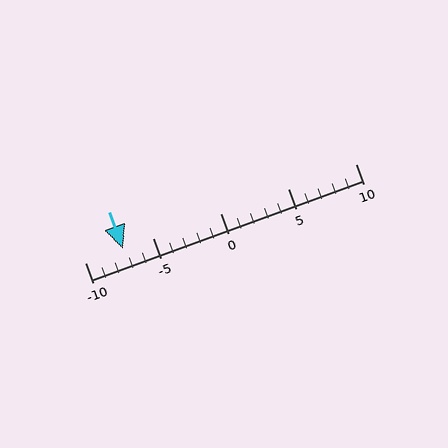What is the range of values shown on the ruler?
The ruler shows values from -10 to 10.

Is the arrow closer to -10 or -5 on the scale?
The arrow is closer to -5.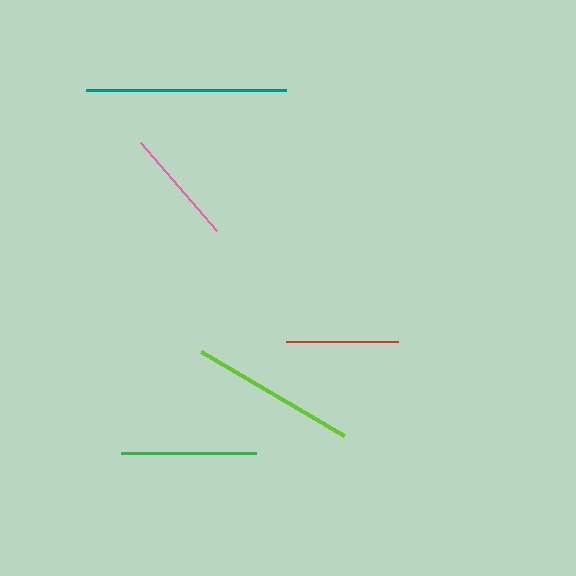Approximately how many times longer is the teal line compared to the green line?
The teal line is approximately 1.5 times the length of the green line.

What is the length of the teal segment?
The teal segment is approximately 200 pixels long.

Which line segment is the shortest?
The red line is the shortest at approximately 112 pixels.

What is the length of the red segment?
The red segment is approximately 112 pixels long.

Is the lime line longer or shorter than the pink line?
The lime line is longer than the pink line.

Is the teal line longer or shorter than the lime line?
The teal line is longer than the lime line.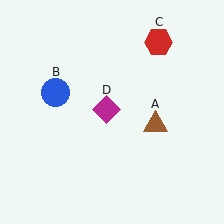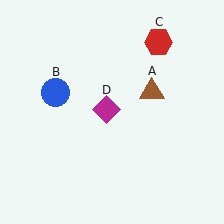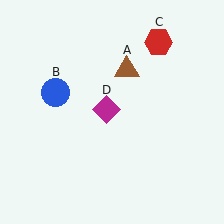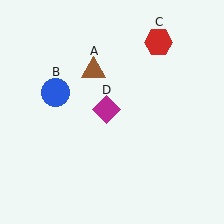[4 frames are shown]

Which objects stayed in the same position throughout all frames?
Blue circle (object B) and red hexagon (object C) and magenta diamond (object D) remained stationary.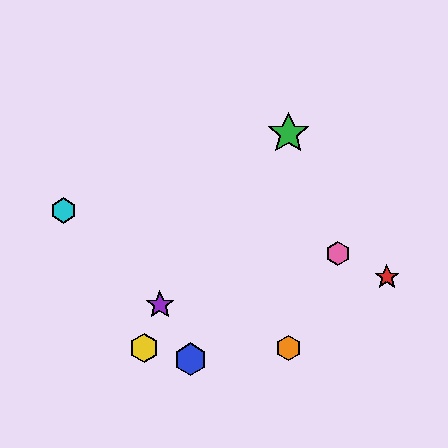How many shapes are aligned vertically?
2 shapes (the green star, the orange hexagon) are aligned vertically.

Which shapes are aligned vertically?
The green star, the orange hexagon are aligned vertically.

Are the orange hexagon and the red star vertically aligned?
No, the orange hexagon is at x≈288 and the red star is at x≈387.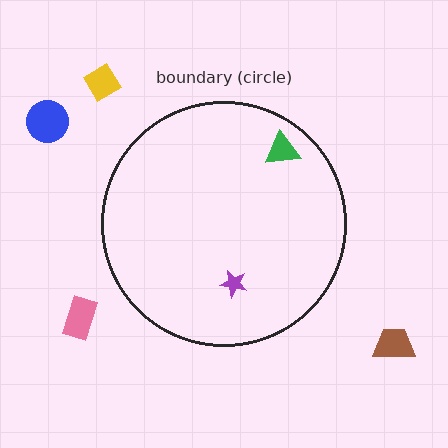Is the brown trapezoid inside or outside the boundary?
Outside.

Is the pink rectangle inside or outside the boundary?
Outside.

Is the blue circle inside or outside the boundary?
Outside.